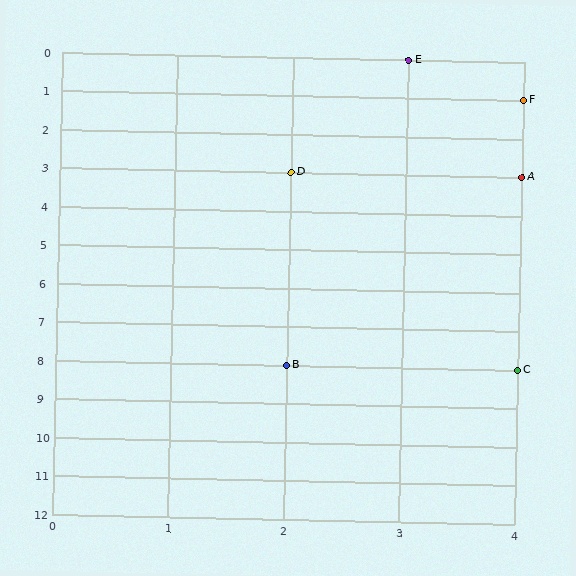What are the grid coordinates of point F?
Point F is at grid coordinates (4, 1).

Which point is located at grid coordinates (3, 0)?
Point E is at (3, 0).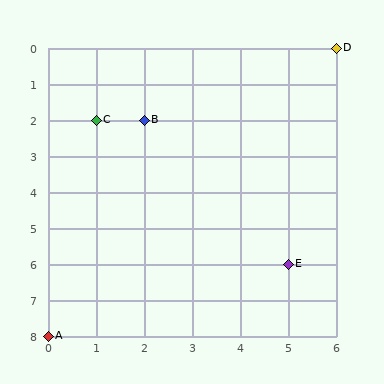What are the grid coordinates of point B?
Point B is at grid coordinates (2, 2).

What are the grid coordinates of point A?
Point A is at grid coordinates (0, 8).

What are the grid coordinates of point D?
Point D is at grid coordinates (6, 0).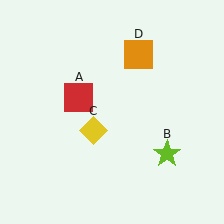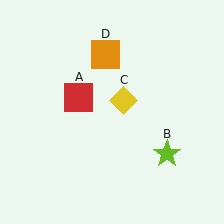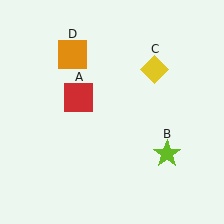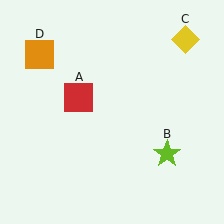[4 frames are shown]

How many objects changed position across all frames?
2 objects changed position: yellow diamond (object C), orange square (object D).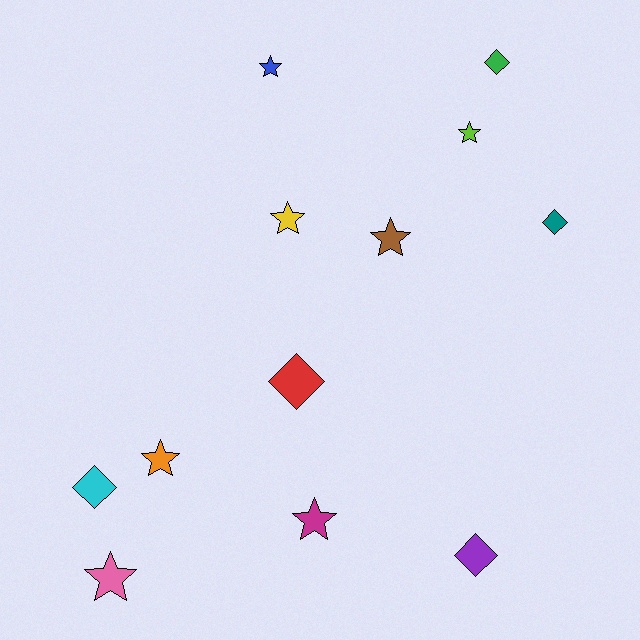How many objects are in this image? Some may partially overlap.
There are 12 objects.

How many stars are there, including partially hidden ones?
There are 7 stars.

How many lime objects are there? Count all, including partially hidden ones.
There is 1 lime object.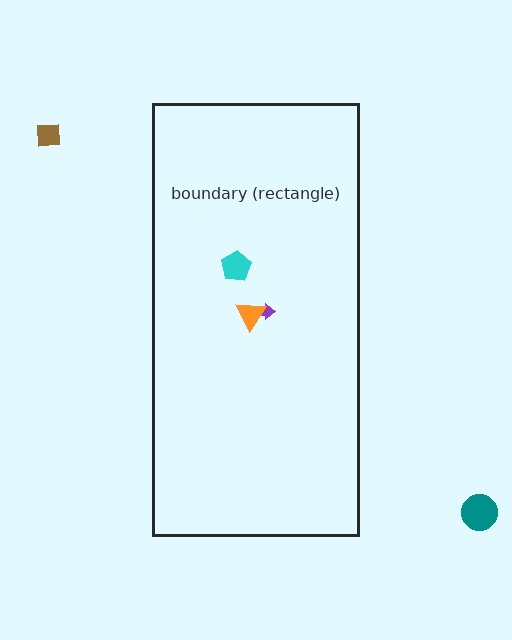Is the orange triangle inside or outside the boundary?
Inside.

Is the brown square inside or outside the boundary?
Outside.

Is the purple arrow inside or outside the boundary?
Inside.